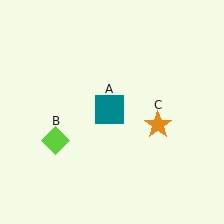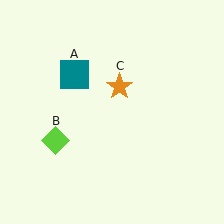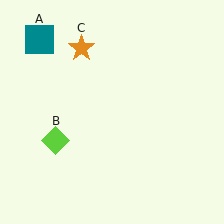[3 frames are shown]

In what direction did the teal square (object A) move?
The teal square (object A) moved up and to the left.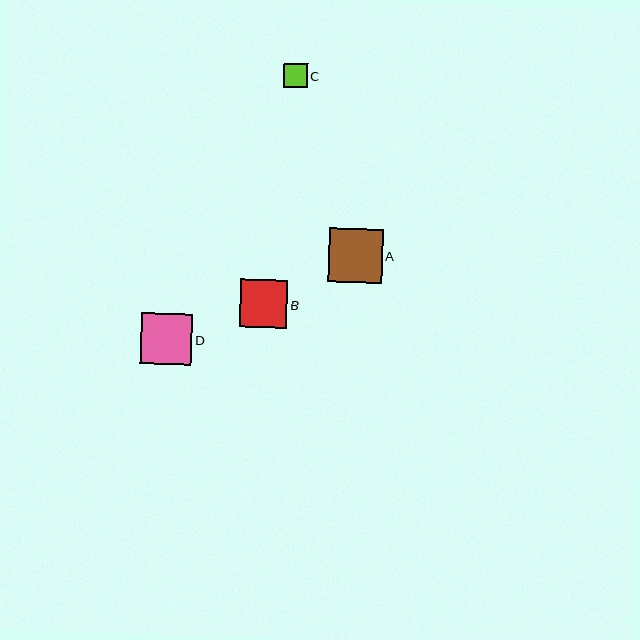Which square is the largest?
Square A is the largest with a size of approximately 54 pixels.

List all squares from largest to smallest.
From largest to smallest: A, D, B, C.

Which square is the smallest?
Square C is the smallest with a size of approximately 24 pixels.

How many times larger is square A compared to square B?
Square A is approximately 1.1 times the size of square B.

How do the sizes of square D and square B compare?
Square D and square B are approximately the same size.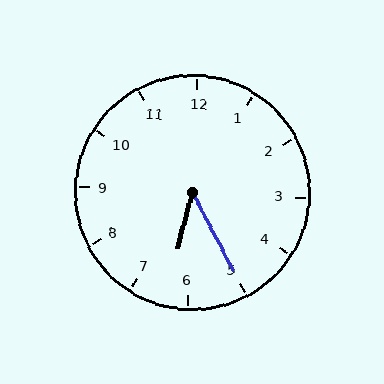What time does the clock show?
6:25.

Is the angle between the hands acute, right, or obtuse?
It is acute.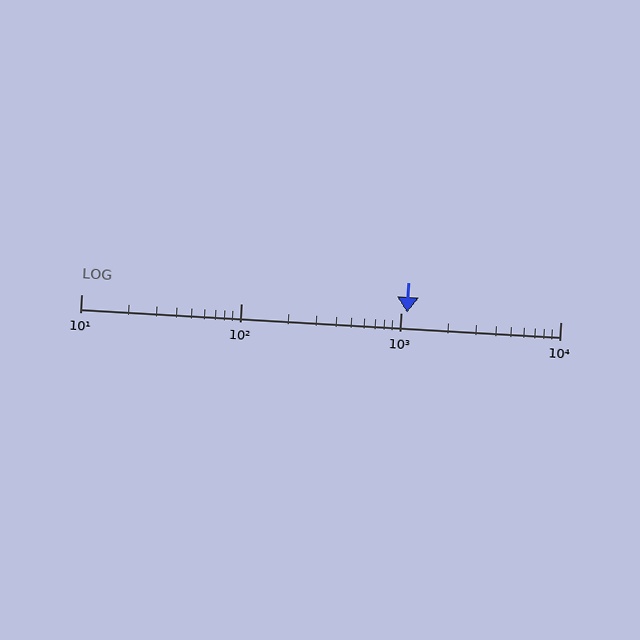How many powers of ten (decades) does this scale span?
The scale spans 3 decades, from 10 to 10000.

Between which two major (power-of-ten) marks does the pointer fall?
The pointer is between 1000 and 10000.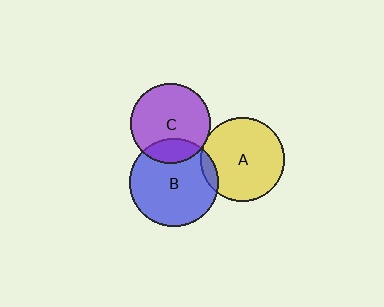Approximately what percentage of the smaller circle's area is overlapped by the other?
Approximately 5%.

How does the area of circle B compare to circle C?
Approximately 1.2 times.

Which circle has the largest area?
Circle B (blue).